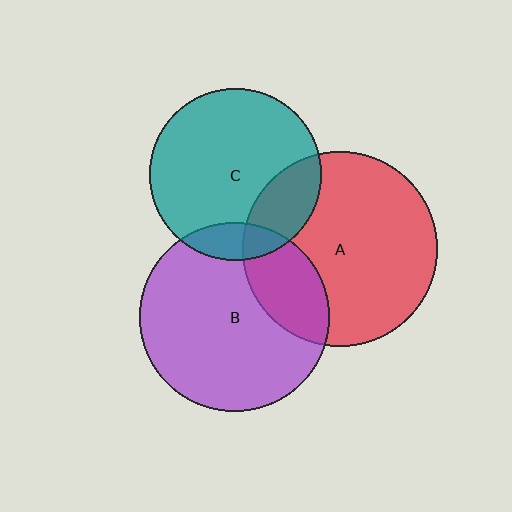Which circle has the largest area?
Circle A (red).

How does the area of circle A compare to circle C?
Approximately 1.3 times.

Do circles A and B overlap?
Yes.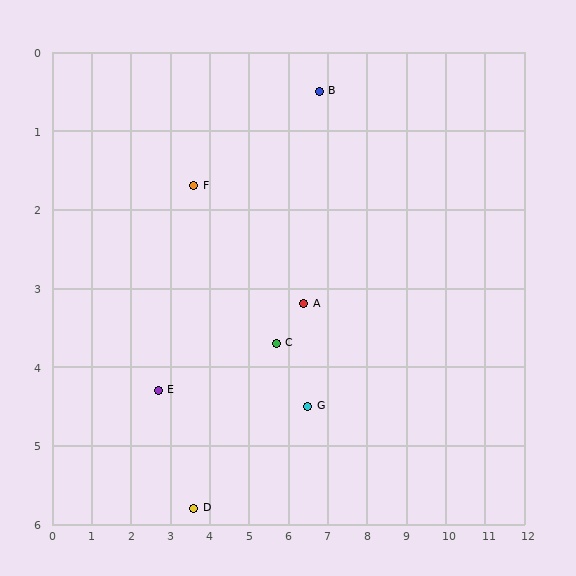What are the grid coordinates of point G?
Point G is at approximately (6.5, 4.5).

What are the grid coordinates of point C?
Point C is at approximately (5.7, 3.7).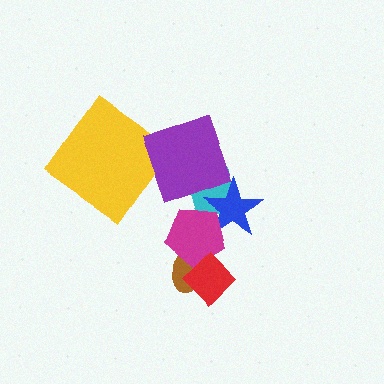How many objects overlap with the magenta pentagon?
4 objects overlap with the magenta pentagon.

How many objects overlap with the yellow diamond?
1 object overlaps with the yellow diamond.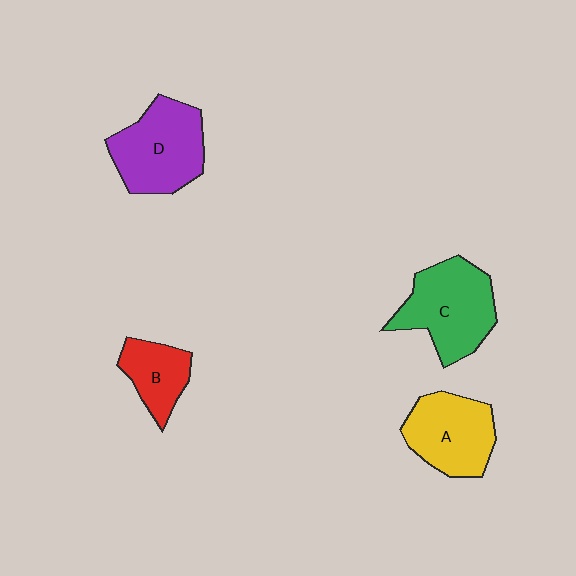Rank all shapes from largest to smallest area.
From largest to smallest: C (green), D (purple), A (yellow), B (red).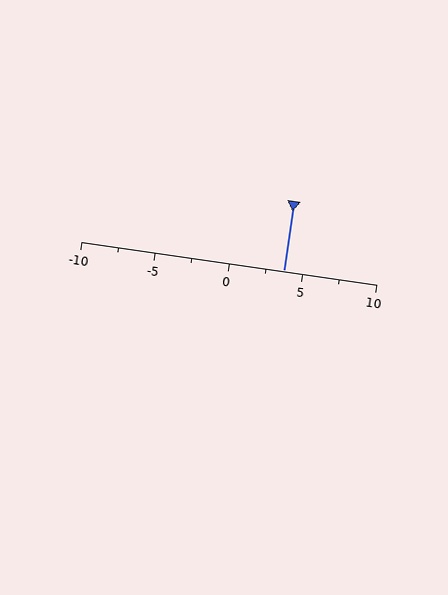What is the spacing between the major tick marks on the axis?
The major ticks are spaced 5 apart.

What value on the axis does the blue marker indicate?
The marker indicates approximately 3.8.